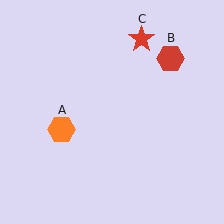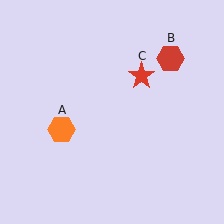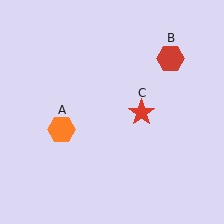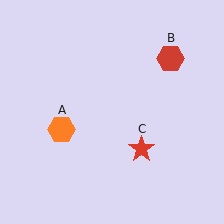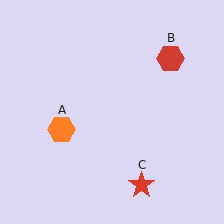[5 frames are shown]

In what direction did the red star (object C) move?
The red star (object C) moved down.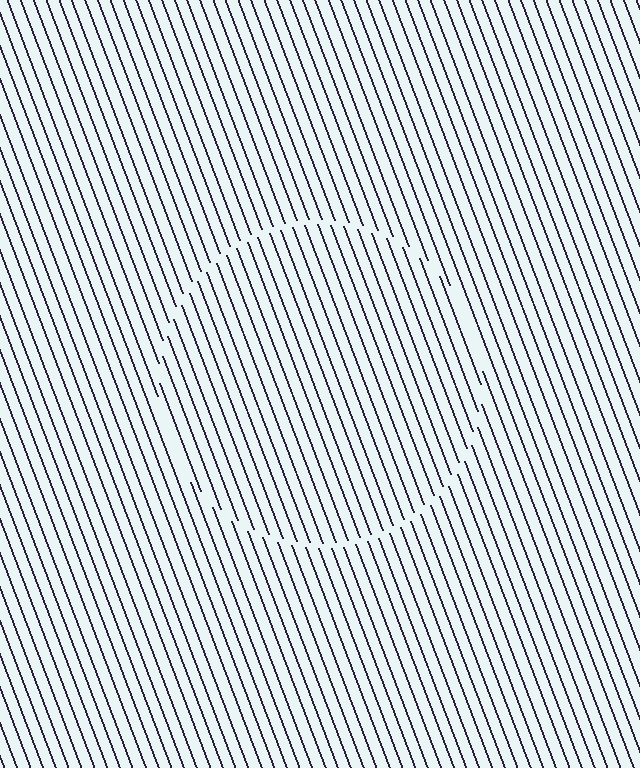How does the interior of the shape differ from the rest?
The interior of the shape contains the same grating, shifted by half a period — the contour is defined by the phase discontinuity where line-ends from the inner and outer gratings abut.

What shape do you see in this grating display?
An illusory circle. The interior of the shape contains the same grating, shifted by half a period — the contour is defined by the phase discontinuity where line-ends from the inner and outer gratings abut.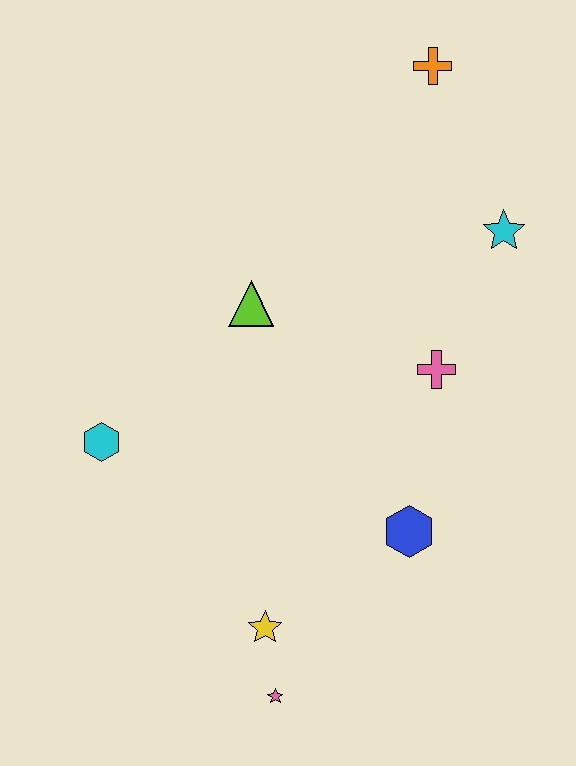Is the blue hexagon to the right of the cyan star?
No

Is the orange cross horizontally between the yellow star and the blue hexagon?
No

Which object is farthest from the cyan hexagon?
The orange cross is farthest from the cyan hexagon.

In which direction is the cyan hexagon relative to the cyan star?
The cyan hexagon is to the left of the cyan star.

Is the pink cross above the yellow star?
Yes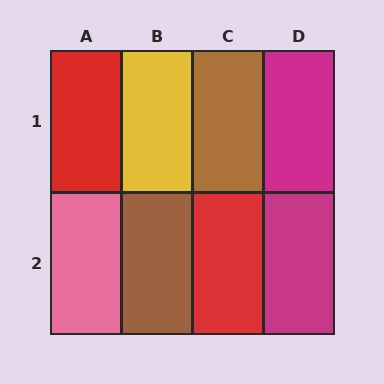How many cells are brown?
2 cells are brown.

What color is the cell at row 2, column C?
Red.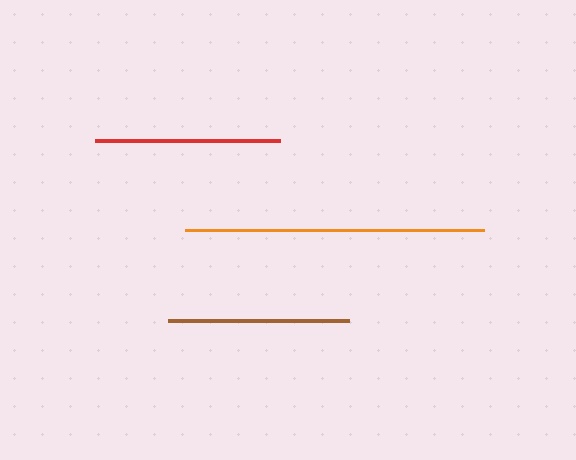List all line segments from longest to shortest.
From longest to shortest: orange, red, brown.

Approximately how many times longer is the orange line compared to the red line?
The orange line is approximately 1.6 times the length of the red line.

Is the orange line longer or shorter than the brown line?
The orange line is longer than the brown line.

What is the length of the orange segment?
The orange segment is approximately 298 pixels long.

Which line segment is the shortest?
The brown line is the shortest at approximately 181 pixels.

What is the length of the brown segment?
The brown segment is approximately 181 pixels long.